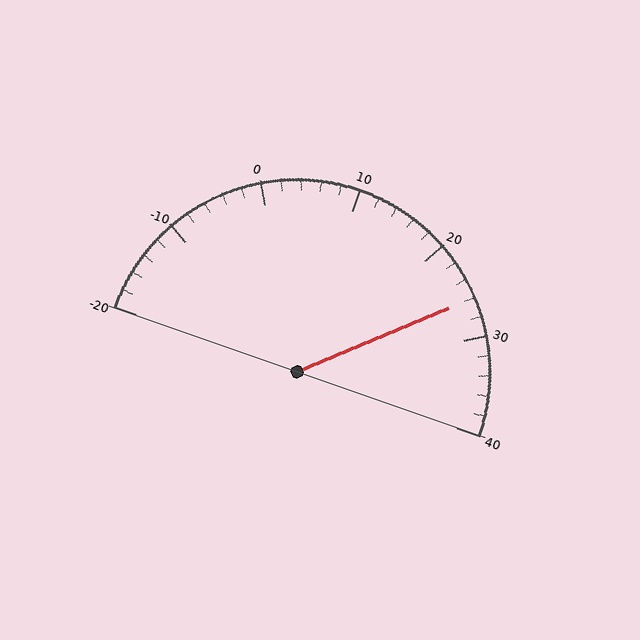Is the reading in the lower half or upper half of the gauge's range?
The reading is in the upper half of the range (-20 to 40).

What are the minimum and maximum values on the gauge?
The gauge ranges from -20 to 40.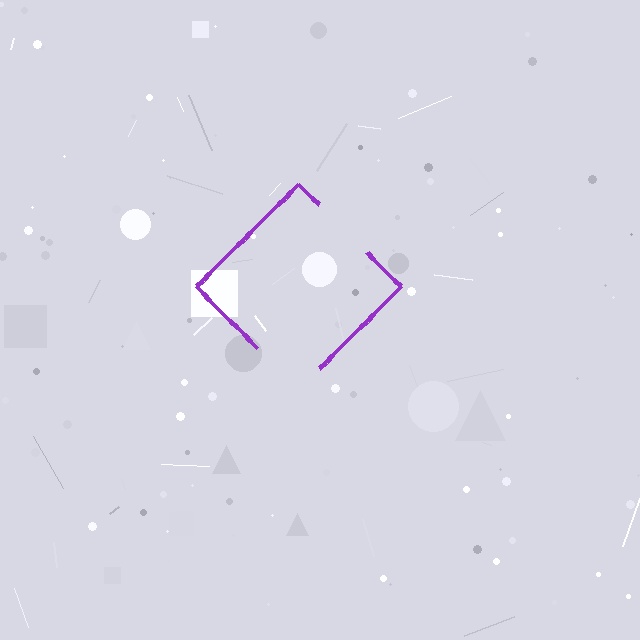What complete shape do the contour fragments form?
The contour fragments form a diamond.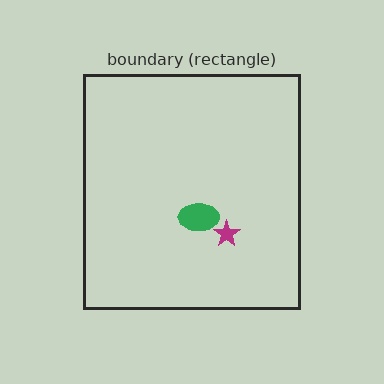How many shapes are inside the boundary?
2 inside, 0 outside.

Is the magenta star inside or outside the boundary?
Inside.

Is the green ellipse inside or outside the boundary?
Inside.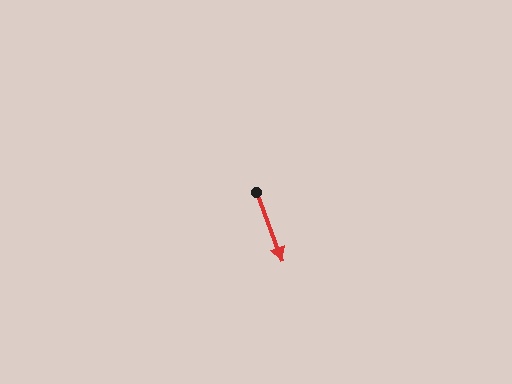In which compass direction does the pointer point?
South.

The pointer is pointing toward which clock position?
Roughly 5 o'clock.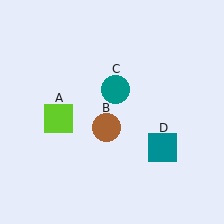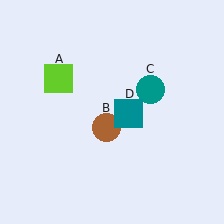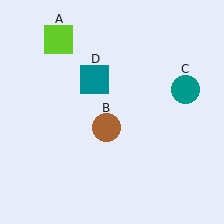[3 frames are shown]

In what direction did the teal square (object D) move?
The teal square (object D) moved up and to the left.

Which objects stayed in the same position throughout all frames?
Brown circle (object B) remained stationary.